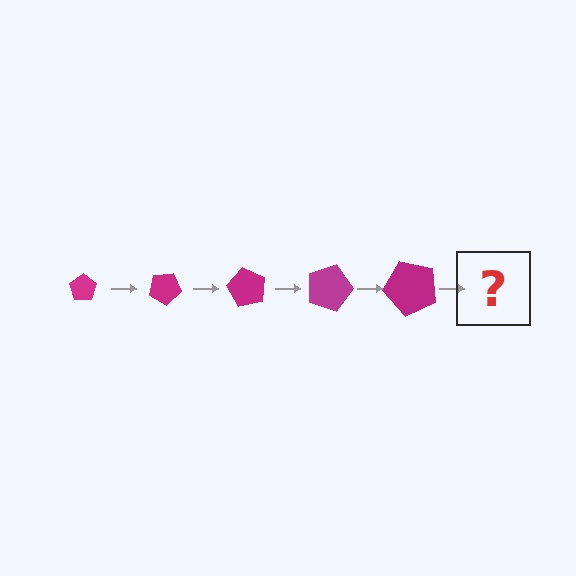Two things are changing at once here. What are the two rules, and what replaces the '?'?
The two rules are that the pentagon grows larger each step and it rotates 30 degrees each step. The '?' should be a pentagon, larger than the previous one and rotated 150 degrees from the start.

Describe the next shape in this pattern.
It should be a pentagon, larger than the previous one and rotated 150 degrees from the start.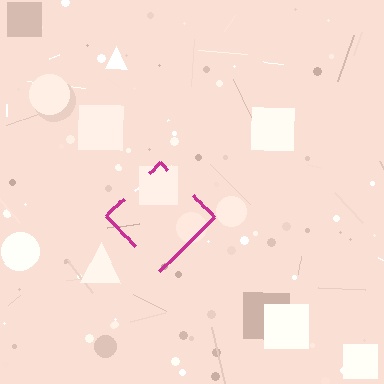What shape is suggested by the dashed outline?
The dashed outline suggests a diamond.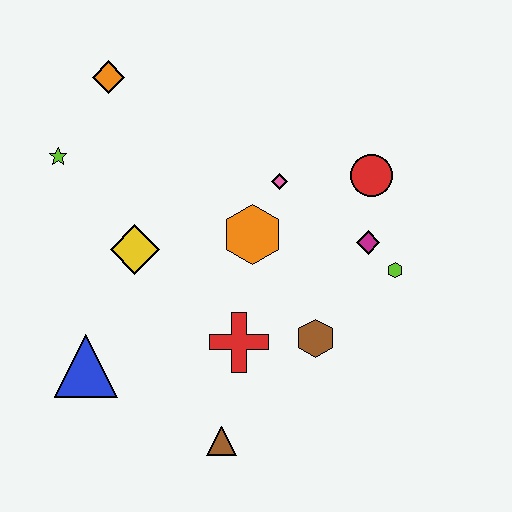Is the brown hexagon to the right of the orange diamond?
Yes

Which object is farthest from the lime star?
The lime hexagon is farthest from the lime star.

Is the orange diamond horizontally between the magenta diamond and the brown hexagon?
No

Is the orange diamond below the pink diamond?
No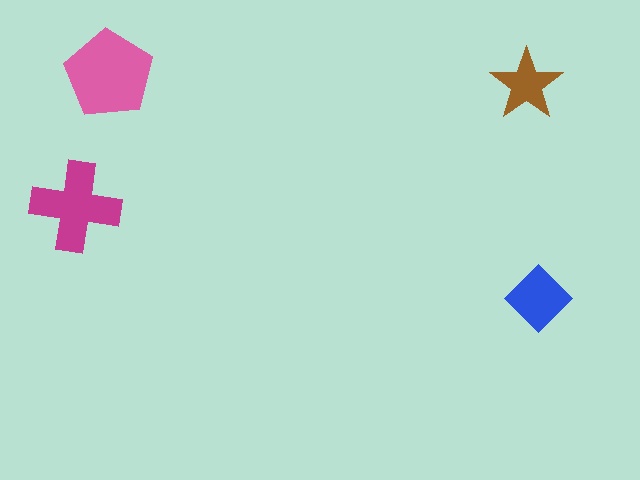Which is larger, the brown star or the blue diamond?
The blue diamond.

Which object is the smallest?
The brown star.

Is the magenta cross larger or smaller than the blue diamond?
Larger.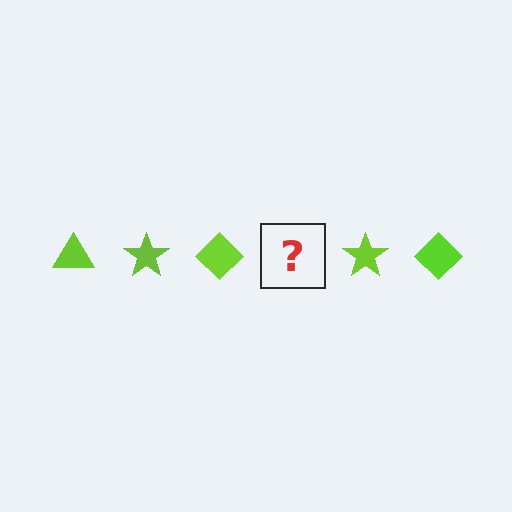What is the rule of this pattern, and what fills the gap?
The rule is that the pattern cycles through triangle, star, diamond shapes in lime. The gap should be filled with a lime triangle.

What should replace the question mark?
The question mark should be replaced with a lime triangle.